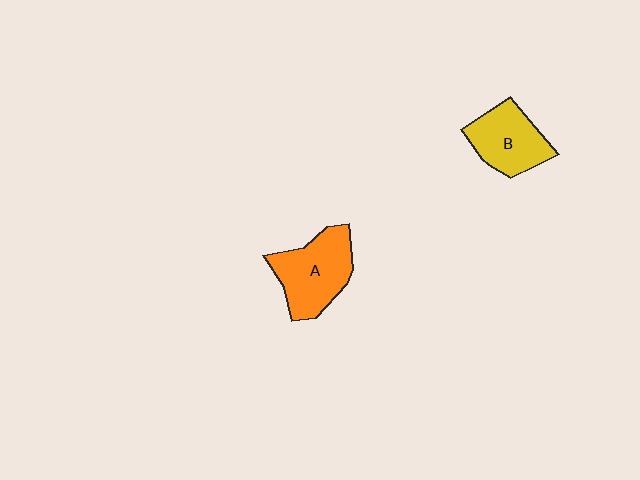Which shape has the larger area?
Shape A (orange).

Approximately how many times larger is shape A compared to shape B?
Approximately 1.2 times.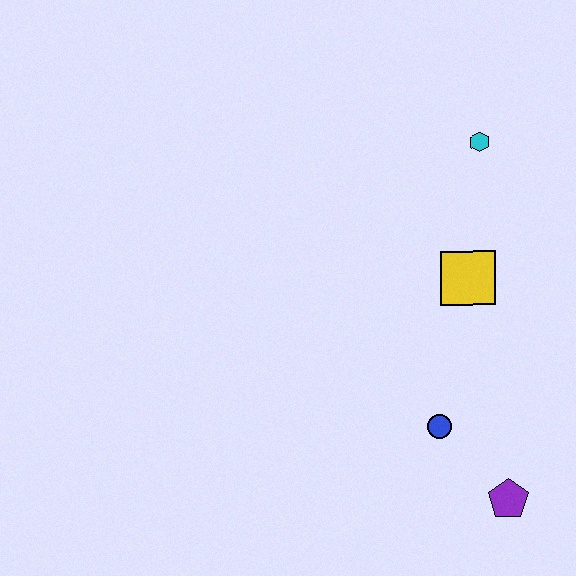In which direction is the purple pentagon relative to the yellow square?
The purple pentagon is below the yellow square.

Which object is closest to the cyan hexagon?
The yellow square is closest to the cyan hexagon.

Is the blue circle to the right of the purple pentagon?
No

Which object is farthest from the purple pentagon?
The cyan hexagon is farthest from the purple pentagon.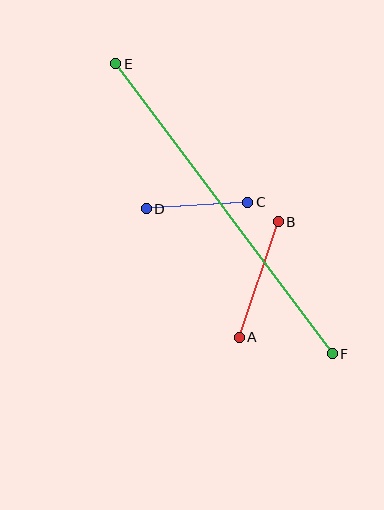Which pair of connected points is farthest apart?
Points E and F are farthest apart.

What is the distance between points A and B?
The distance is approximately 122 pixels.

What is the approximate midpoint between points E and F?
The midpoint is at approximately (224, 209) pixels.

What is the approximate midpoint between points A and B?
The midpoint is at approximately (259, 280) pixels.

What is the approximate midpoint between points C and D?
The midpoint is at approximately (197, 206) pixels.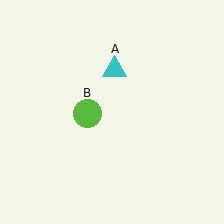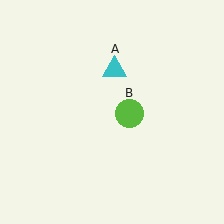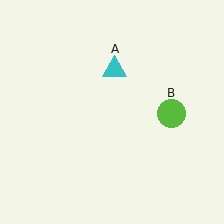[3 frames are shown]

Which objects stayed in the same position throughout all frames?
Cyan triangle (object A) remained stationary.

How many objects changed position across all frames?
1 object changed position: lime circle (object B).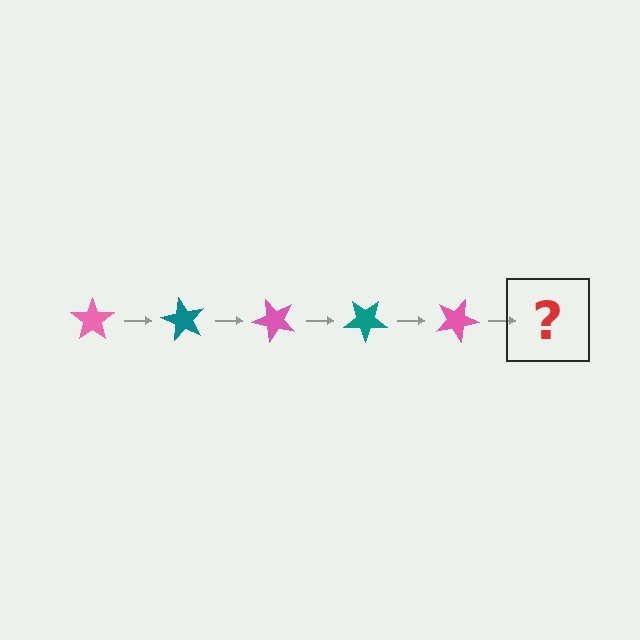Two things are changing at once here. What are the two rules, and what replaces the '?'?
The two rules are that it rotates 60 degrees each step and the color cycles through pink and teal. The '?' should be a teal star, rotated 300 degrees from the start.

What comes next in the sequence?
The next element should be a teal star, rotated 300 degrees from the start.